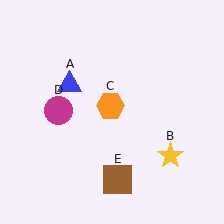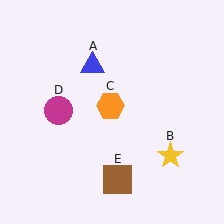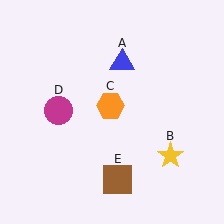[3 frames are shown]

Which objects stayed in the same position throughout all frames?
Yellow star (object B) and orange hexagon (object C) and magenta circle (object D) and brown square (object E) remained stationary.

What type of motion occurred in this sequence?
The blue triangle (object A) rotated clockwise around the center of the scene.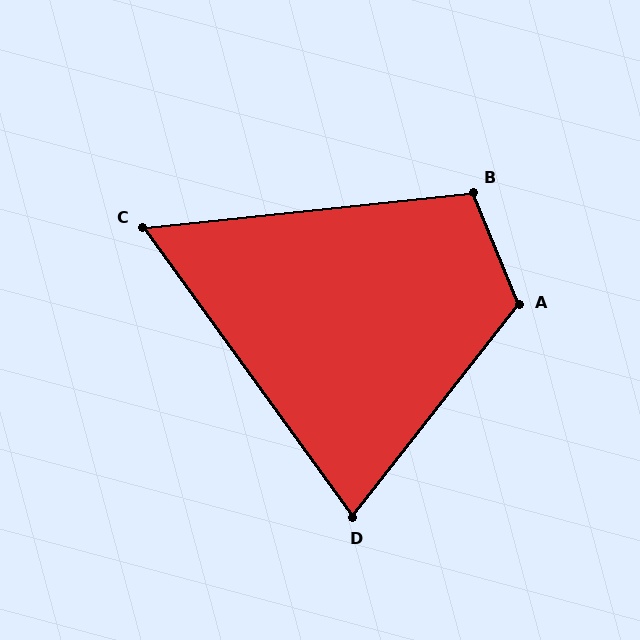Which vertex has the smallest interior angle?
C, at approximately 60 degrees.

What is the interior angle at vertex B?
Approximately 106 degrees (obtuse).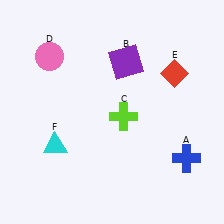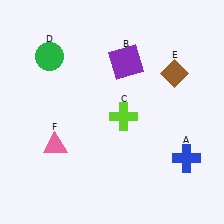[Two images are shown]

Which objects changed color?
D changed from pink to green. E changed from red to brown. F changed from cyan to pink.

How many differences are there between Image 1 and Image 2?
There are 3 differences between the two images.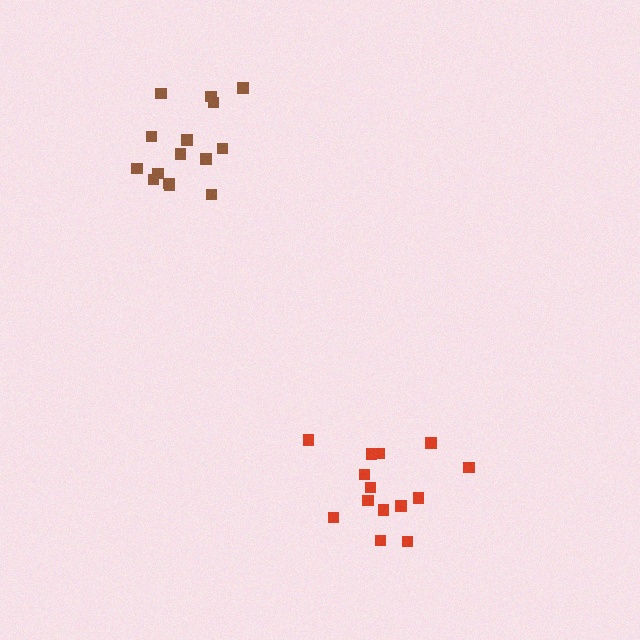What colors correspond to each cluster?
The clusters are colored: brown, red.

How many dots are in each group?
Group 1: 15 dots, Group 2: 14 dots (29 total).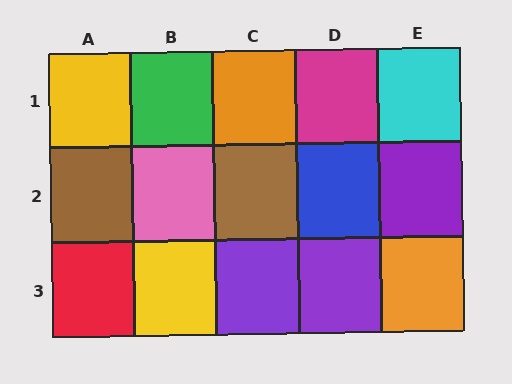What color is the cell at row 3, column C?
Purple.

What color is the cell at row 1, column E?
Cyan.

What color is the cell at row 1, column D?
Magenta.